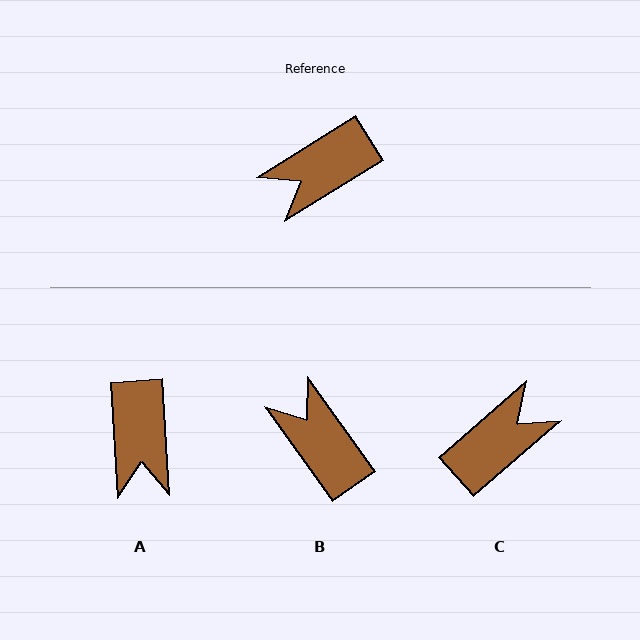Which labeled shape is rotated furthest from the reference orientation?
C, about 170 degrees away.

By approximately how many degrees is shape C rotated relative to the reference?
Approximately 170 degrees clockwise.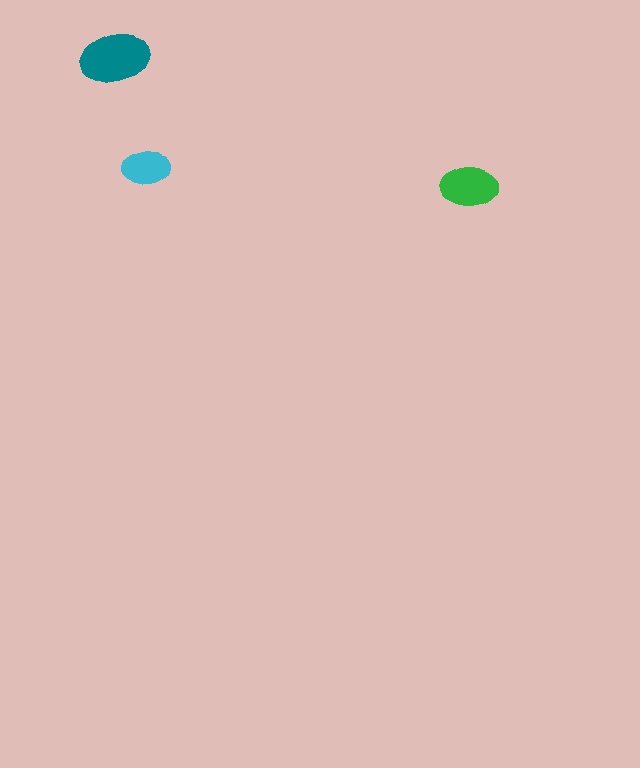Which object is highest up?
The teal ellipse is topmost.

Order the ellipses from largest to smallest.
the teal one, the green one, the cyan one.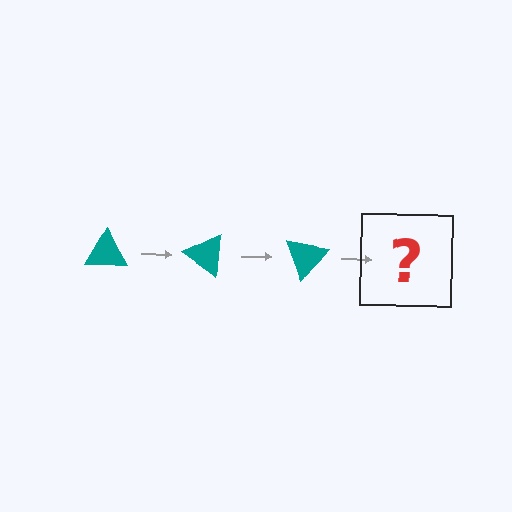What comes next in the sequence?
The next element should be a teal triangle rotated 105 degrees.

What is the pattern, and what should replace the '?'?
The pattern is that the triangle rotates 35 degrees each step. The '?' should be a teal triangle rotated 105 degrees.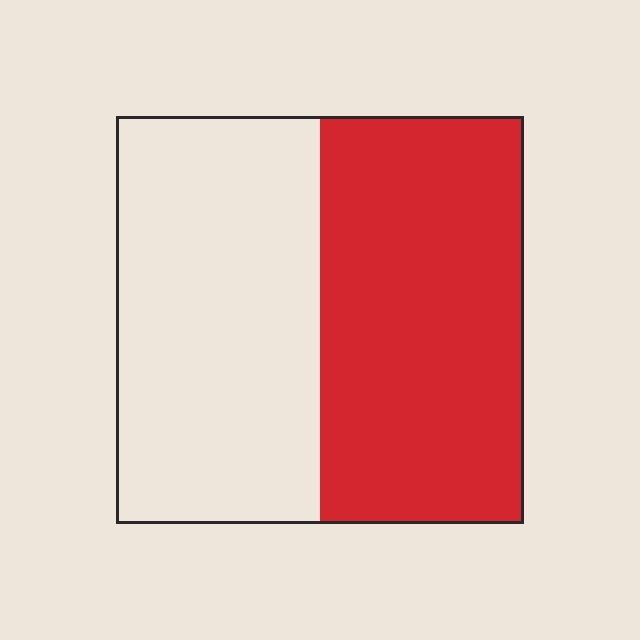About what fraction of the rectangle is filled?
About one half (1/2).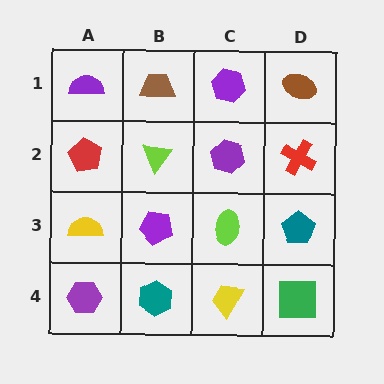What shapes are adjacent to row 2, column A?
A purple semicircle (row 1, column A), a yellow semicircle (row 3, column A), a lime triangle (row 2, column B).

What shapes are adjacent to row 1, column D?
A red cross (row 2, column D), a purple hexagon (row 1, column C).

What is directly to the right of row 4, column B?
A yellow trapezoid.